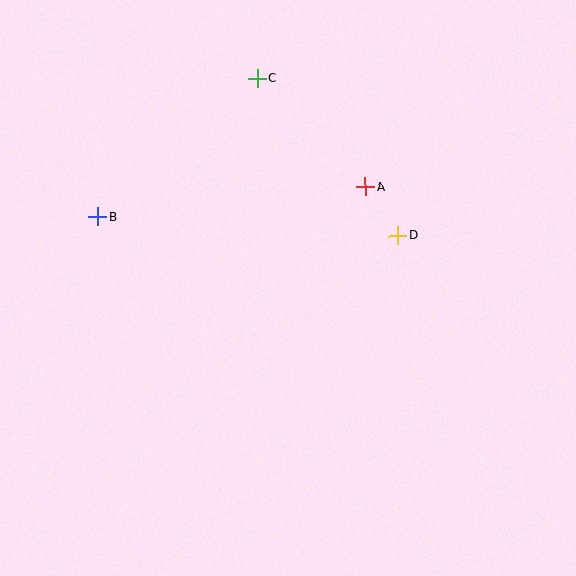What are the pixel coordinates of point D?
Point D is at (398, 236).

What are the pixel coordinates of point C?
Point C is at (257, 78).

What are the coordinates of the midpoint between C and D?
The midpoint between C and D is at (327, 157).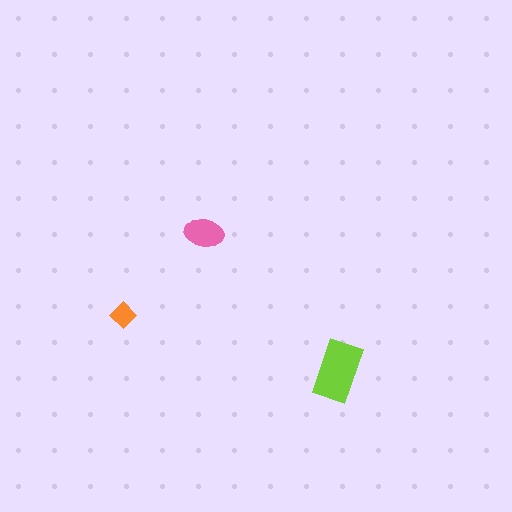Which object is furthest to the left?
The orange diamond is leftmost.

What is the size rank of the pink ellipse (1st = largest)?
2nd.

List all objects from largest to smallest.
The lime rectangle, the pink ellipse, the orange diamond.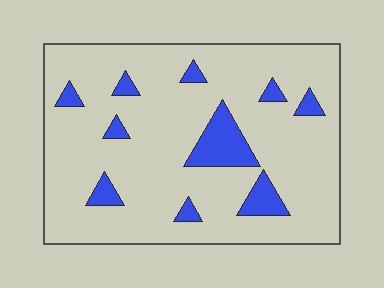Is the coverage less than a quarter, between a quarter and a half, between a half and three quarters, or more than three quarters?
Less than a quarter.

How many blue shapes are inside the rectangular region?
10.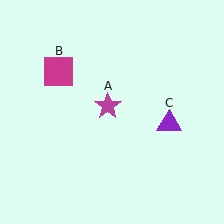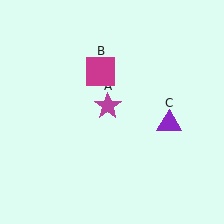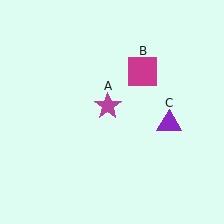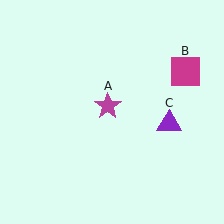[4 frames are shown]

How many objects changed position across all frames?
1 object changed position: magenta square (object B).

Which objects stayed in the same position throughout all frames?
Magenta star (object A) and purple triangle (object C) remained stationary.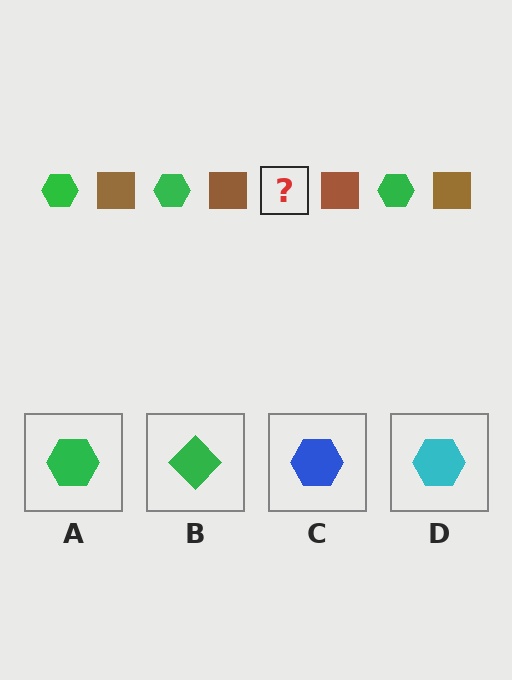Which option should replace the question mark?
Option A.